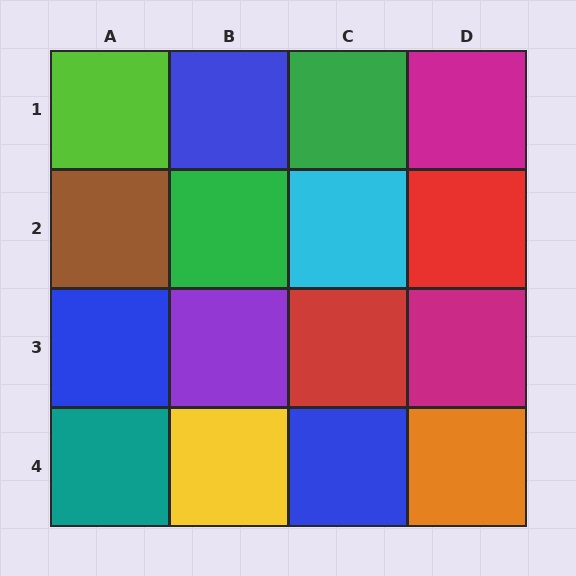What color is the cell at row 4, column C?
Blue.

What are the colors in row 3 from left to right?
Blue, purple, red, magenta.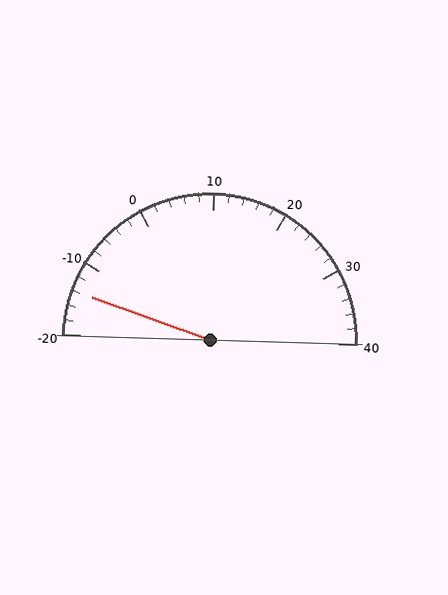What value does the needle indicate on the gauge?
The needle indicates approximately -14.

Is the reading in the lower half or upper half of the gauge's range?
The reading is in the lower half of the range (-20 to 40).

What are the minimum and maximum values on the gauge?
The gauge ranges from -20 to 40.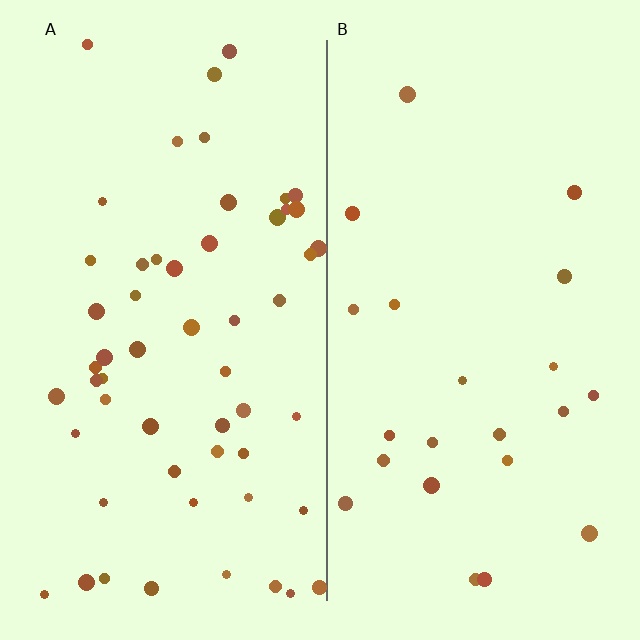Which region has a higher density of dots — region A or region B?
A (the left).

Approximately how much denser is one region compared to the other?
Approximately 2.5× — region A over region B.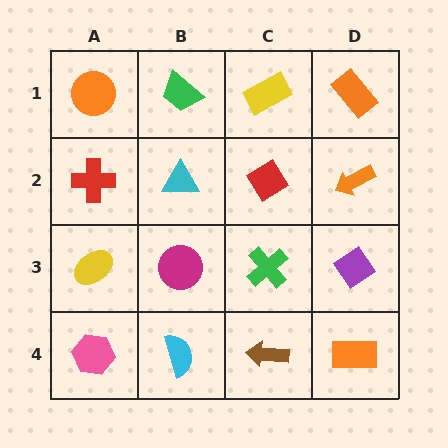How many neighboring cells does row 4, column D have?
2.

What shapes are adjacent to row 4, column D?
A purple diamond (row 3, column D), a brown arrow (row 4, column C).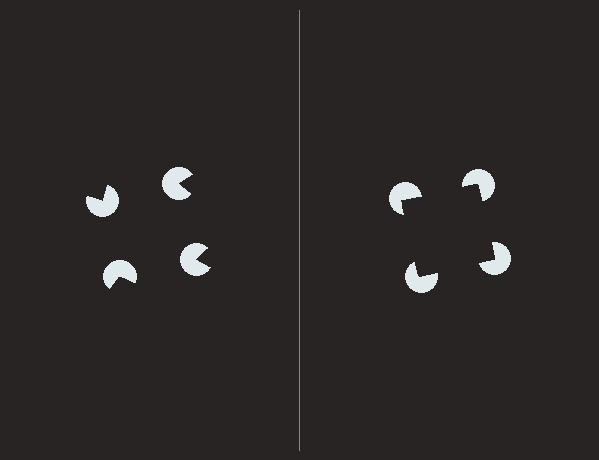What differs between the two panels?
The pac-man discs are positioned identically on both sides; only the wedge orientations differ. On the right they align to a square; on the left they are misaligned.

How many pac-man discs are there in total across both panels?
8 — 4 on each side.